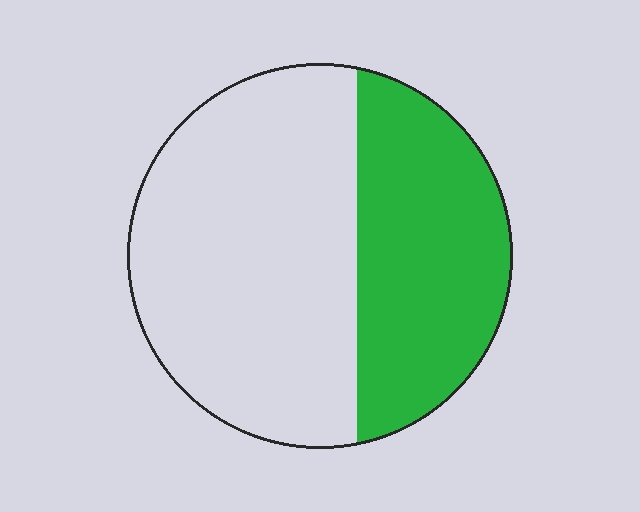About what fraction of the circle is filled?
About three eighths (3/8).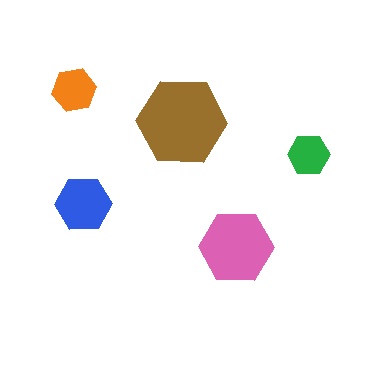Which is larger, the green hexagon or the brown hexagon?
The brown one.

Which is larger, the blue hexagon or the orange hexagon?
The blue one.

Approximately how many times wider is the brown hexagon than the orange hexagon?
About 2 times wider.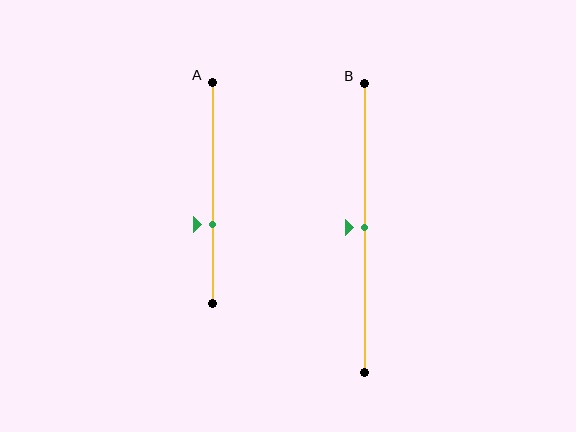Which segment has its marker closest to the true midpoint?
Segment B has its marker closest to the true midpoint.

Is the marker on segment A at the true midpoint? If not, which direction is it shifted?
No, the marker on segment A is shifted downward by about 14% of the segment length.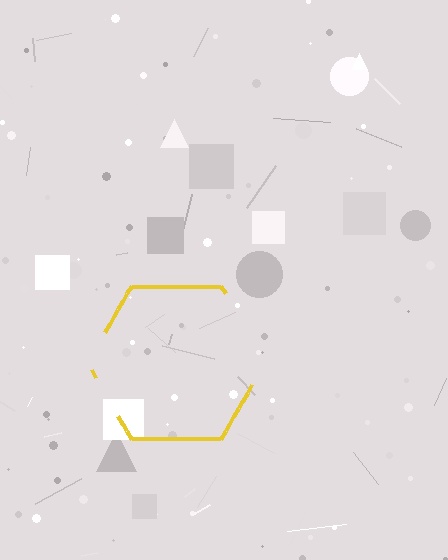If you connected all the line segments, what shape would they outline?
They would outline a hexagon.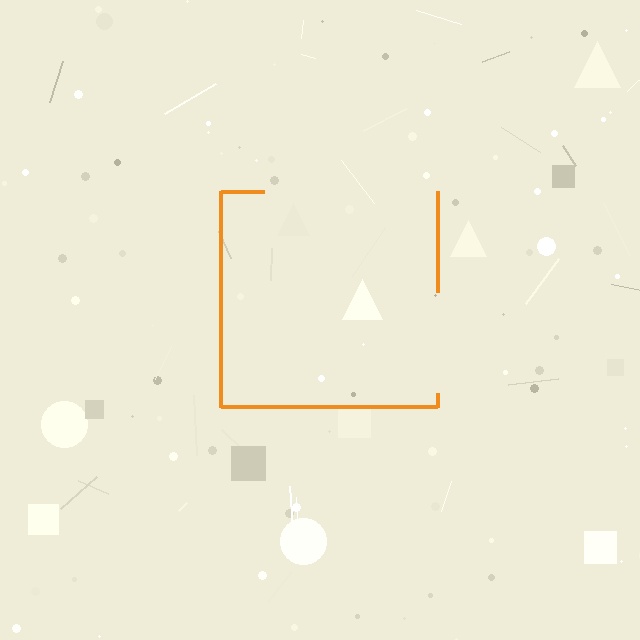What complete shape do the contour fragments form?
The contour fragments form a square.